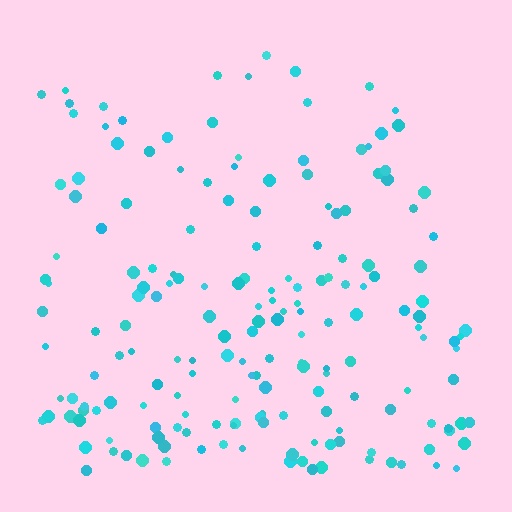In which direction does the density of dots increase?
From top to bottom, with the bottom side densest.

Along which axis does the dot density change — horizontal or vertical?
Vertical.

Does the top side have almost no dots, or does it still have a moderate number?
Still a moderate number, just noticeably fewer than the bottom.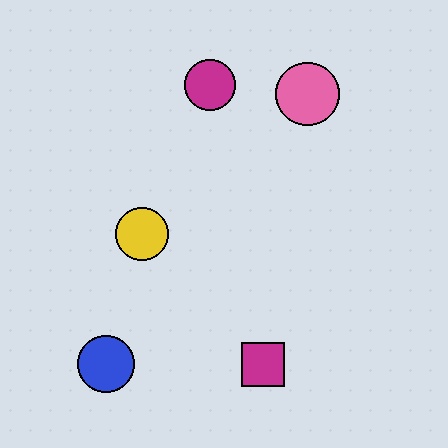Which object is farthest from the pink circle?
The blue circle is farthest from the pink circle.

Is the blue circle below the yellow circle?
Yes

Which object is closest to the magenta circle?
The pink circle is closest to the magenta circle.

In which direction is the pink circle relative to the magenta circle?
The pink circle is to the right of the magenta circle.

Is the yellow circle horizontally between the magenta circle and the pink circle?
No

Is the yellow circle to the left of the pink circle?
Yes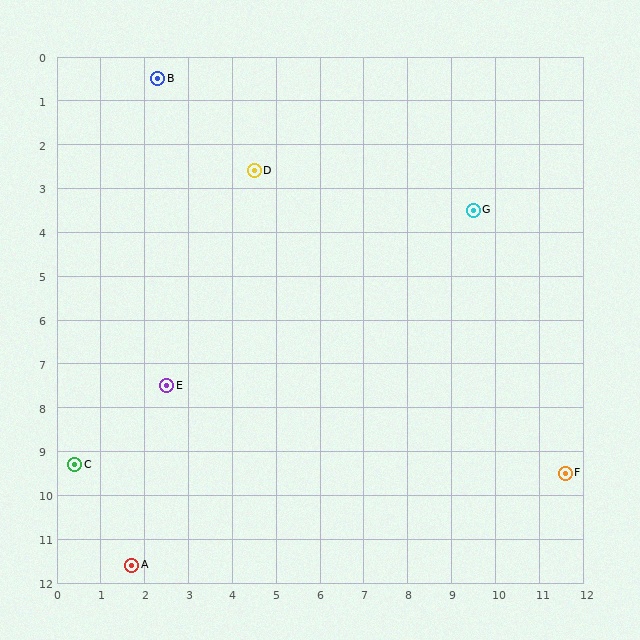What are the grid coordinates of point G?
Point G is at approximately (9.5, 3.5).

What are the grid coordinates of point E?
Point E is at approximately (2.5, 7.5).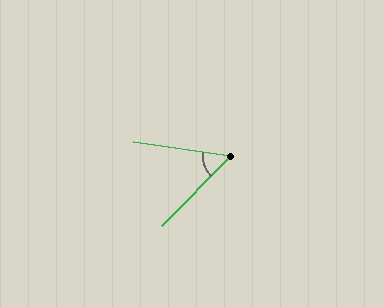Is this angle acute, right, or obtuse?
It is acute.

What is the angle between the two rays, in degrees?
Approximately 54 degrees.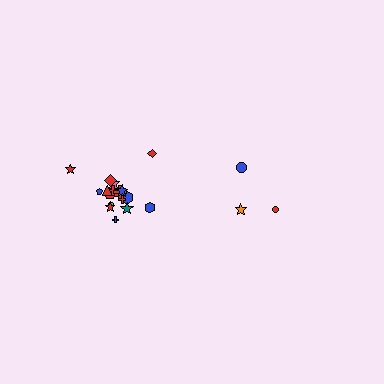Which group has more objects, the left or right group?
The left group.